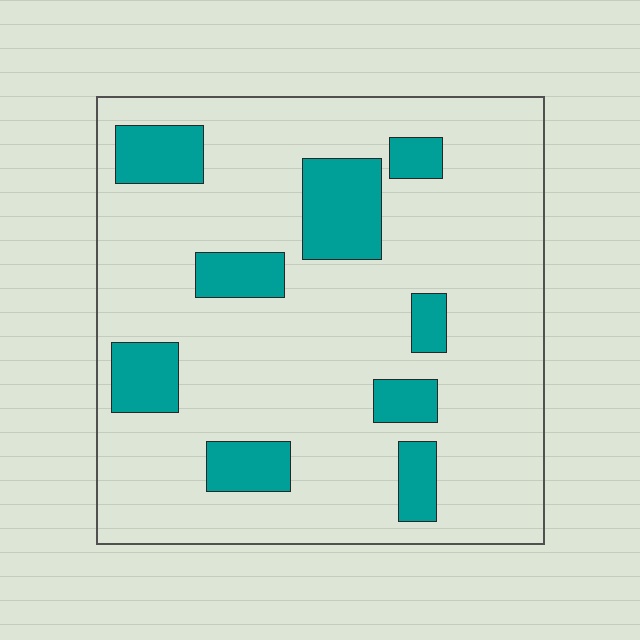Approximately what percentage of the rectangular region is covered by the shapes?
Approximately 20%.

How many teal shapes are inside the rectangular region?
9.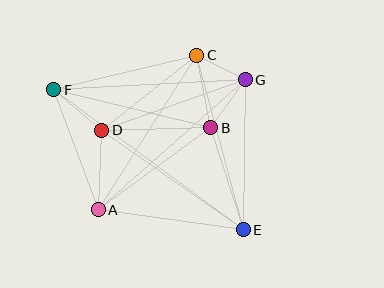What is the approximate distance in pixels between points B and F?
The distance between B and F is approximately 162 pixels.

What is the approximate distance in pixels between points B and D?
The distance between B and D is approximately 109 pixels.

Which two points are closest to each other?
Points C and G are closest to each other.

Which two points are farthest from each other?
Points E and F are farthest from each other.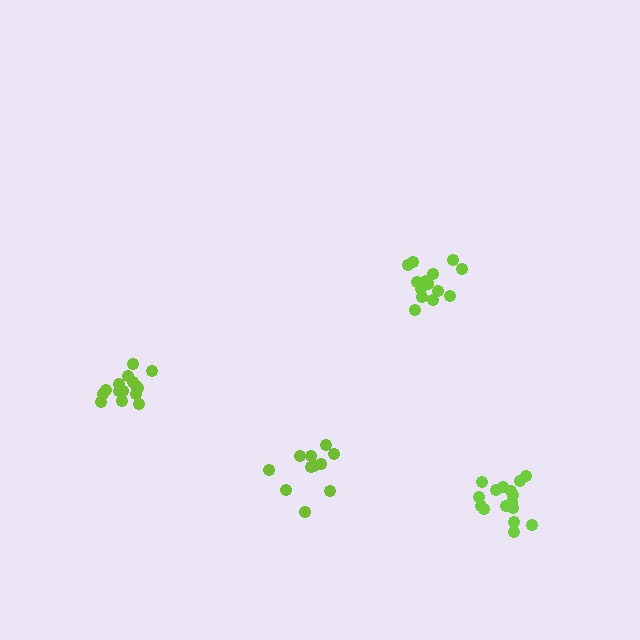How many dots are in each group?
Group 1: 14 dots, Group 2: 16 dots, Group 3: 12 dots, Group 4: 15 dots (57 total).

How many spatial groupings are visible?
There are 4 spatial groupings.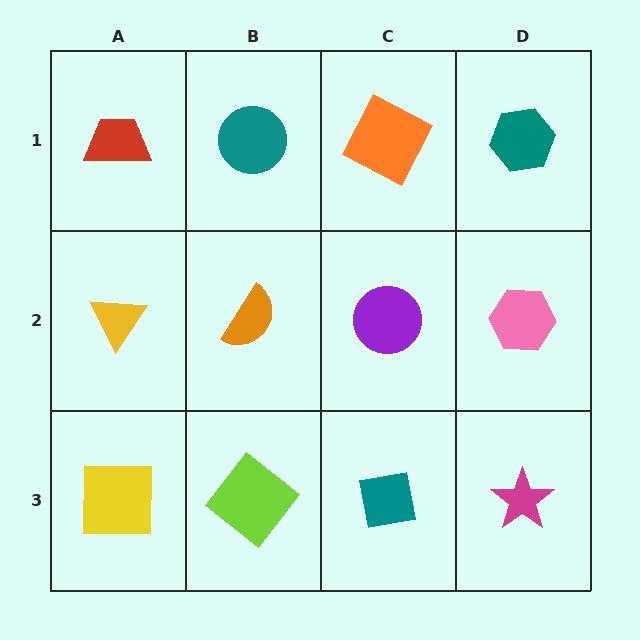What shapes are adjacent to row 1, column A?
A yellow triangle (row 2, column A), a teal circle (row 1, column B).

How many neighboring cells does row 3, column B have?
3.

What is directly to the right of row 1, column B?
An orange square.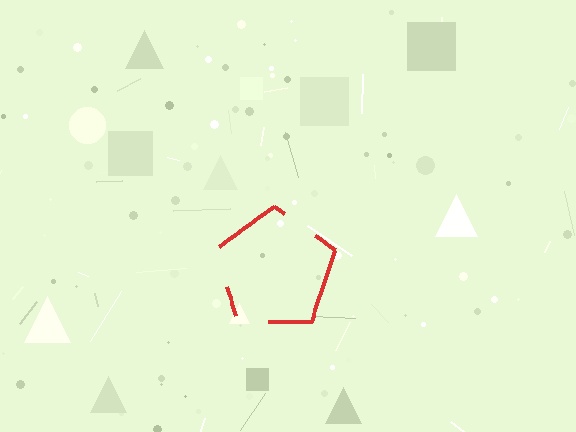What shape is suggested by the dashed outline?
The dashed outline suggests a pentagon.